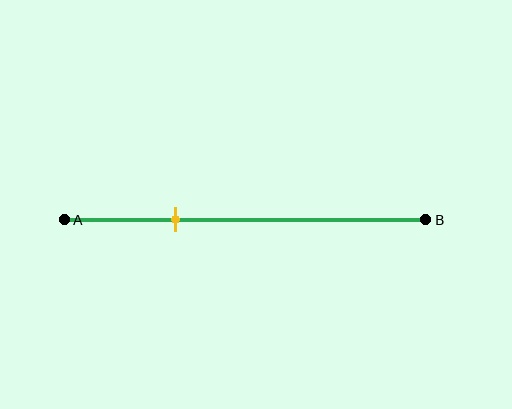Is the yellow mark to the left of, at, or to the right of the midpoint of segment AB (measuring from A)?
The yellow mark is to the left of the midpoint of segment AB.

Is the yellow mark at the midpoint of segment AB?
No, the mark is at about 30% from A, not at the 50% midpoint.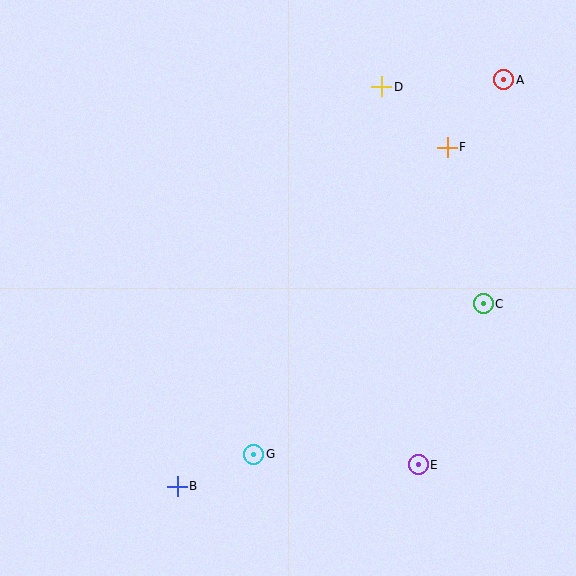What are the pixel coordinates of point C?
Point C is at (483, 304).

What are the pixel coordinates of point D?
Point D is at (382, 87).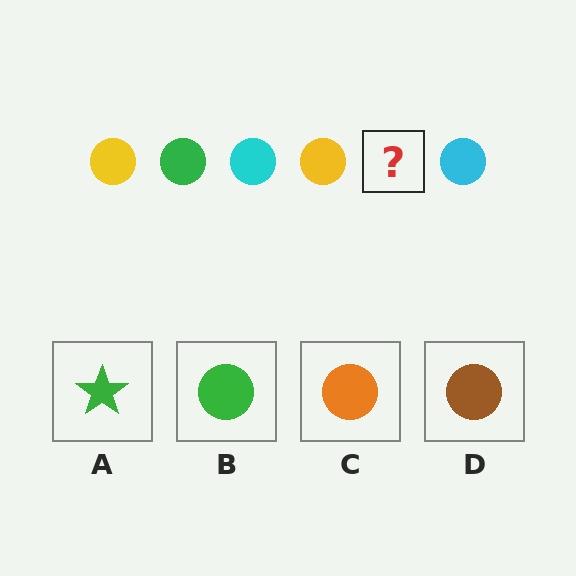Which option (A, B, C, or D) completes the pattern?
B.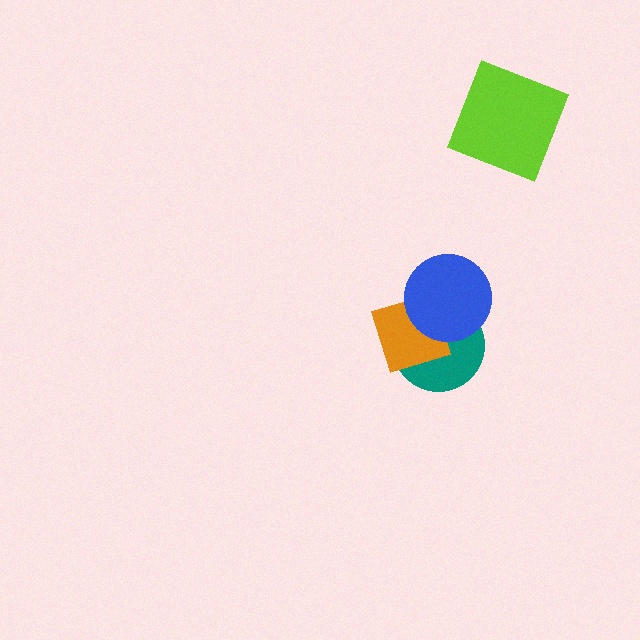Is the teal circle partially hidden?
Yes, it is partially covered by another shape.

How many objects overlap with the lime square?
0 objects overlap with the lime square.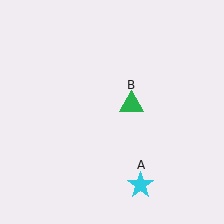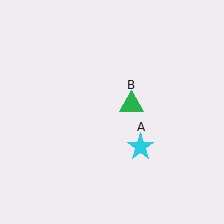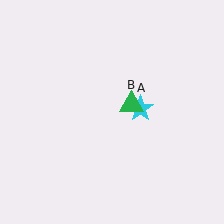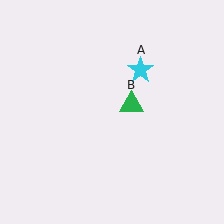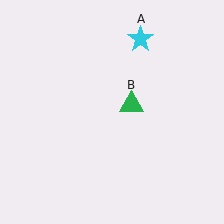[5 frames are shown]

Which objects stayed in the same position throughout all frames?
Green triangle (object B) remained stationary.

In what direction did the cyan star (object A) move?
The cyan star (object A) moved up.